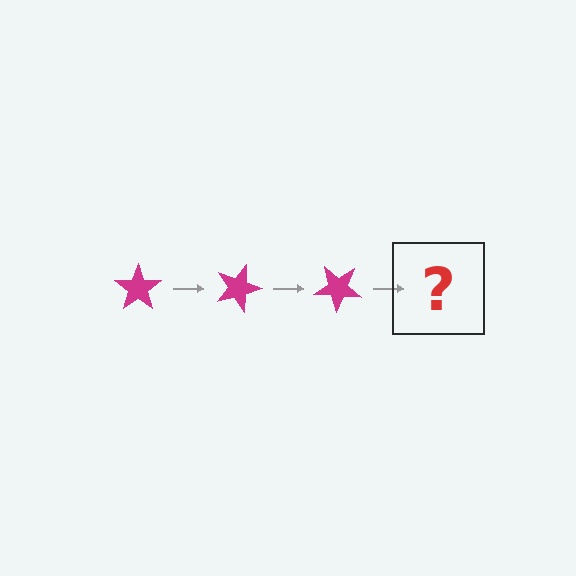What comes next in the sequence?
The next element should be a magenta star rotated 60 degrees.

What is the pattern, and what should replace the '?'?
The pattern is that the star rotates 20 degrees each step. The '?' should be a magenta star rotated 60 degrees.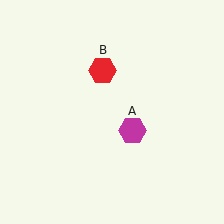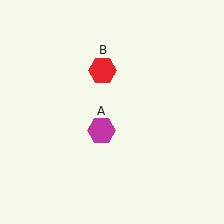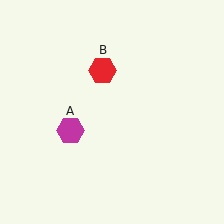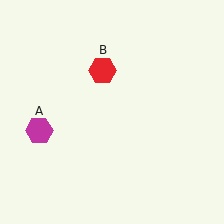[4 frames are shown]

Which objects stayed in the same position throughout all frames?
Red hexagon (object B) remained stationary.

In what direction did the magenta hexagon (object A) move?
The magenta hexagon (object A) moved left.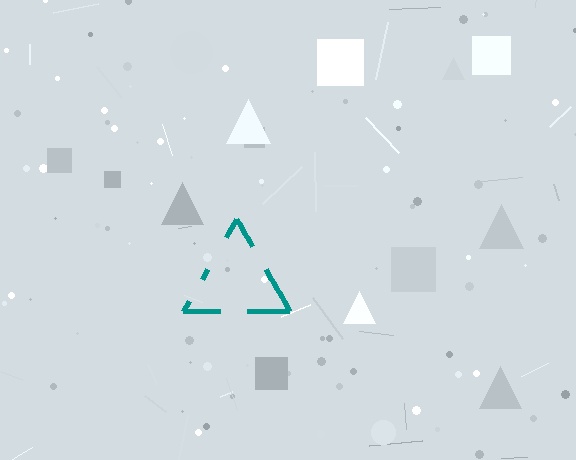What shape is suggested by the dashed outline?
The dashed outline suggests a triangle.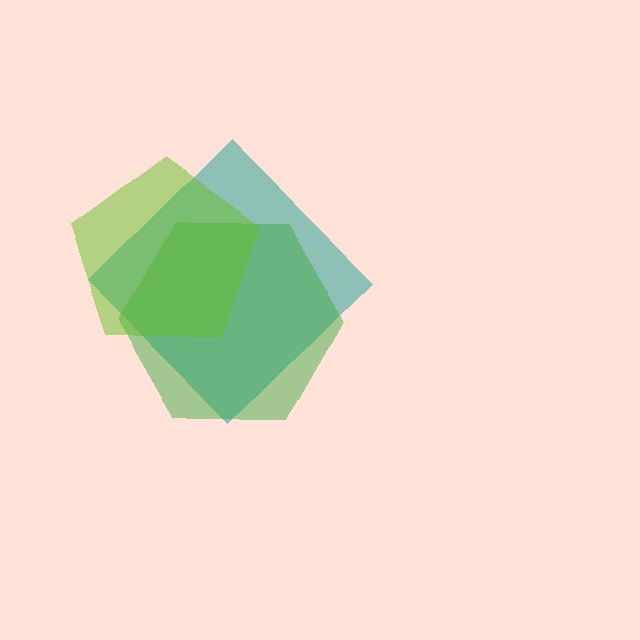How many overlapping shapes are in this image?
There are 3 overlapping shapes in the image.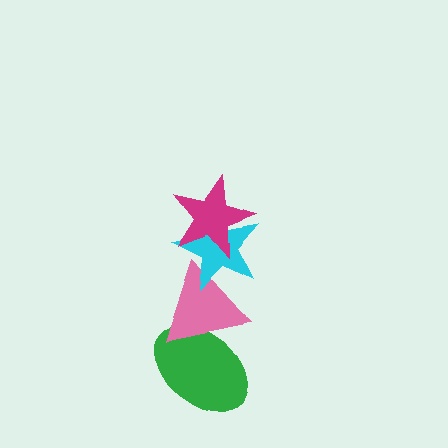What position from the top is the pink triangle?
The pink triangle is 3rd from the top.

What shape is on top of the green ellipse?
The pink triangle is on top of the green ellipse.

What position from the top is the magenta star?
The magenta star is 1st from the top.